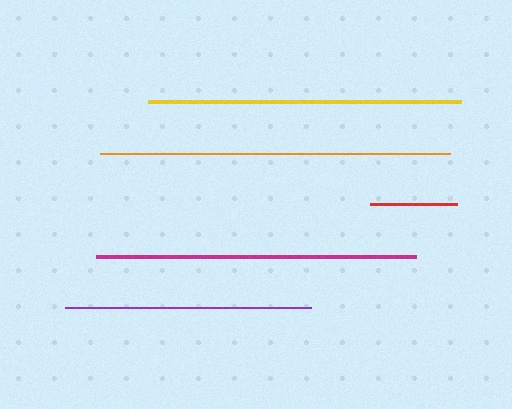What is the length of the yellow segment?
The yellow segment is approximately 312 pixels long.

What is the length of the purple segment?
The purple segment is approximately 246 pixels long.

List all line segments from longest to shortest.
From longest to shortest: orange, magenta, yellow, purple, red.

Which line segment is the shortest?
The red line is the shortest at approximately 87 pixels.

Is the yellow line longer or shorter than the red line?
The yellow line is longer than the red line.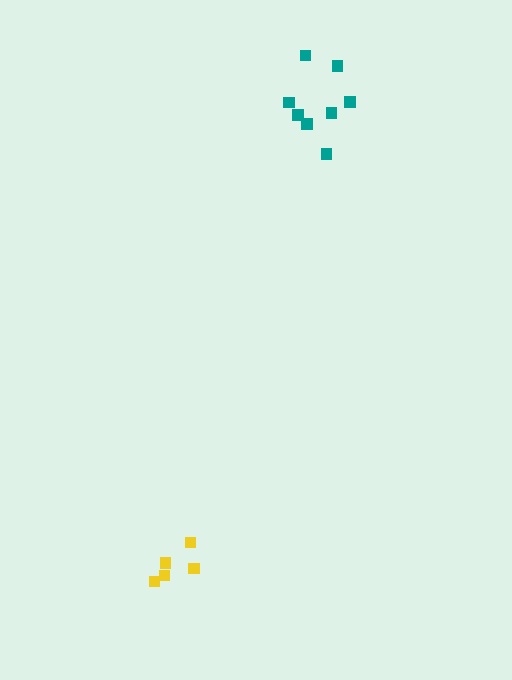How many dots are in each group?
Group 1: 5 dots, Group 2: 8 dots (13 total).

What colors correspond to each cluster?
The clusters are colored: yellow, teal.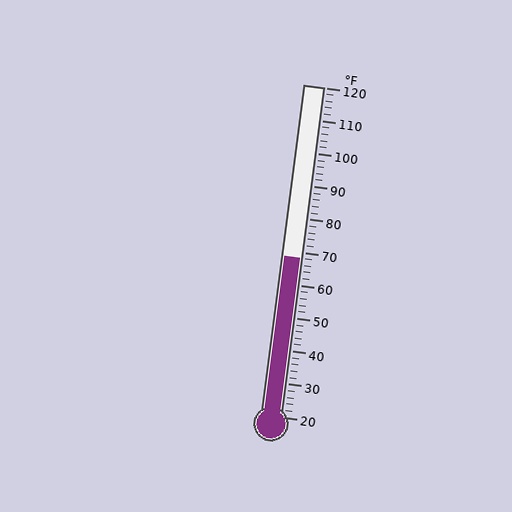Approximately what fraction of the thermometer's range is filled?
The thermometer is filled to approximately 50% of its range.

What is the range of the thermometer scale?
The thermometer scale ranges from 20°F to 120°F.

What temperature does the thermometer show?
The thermometer shows approximately 68°F.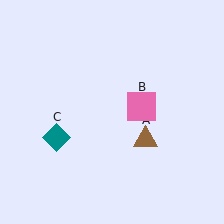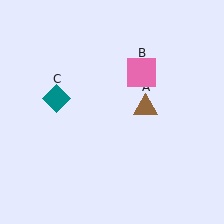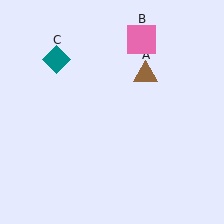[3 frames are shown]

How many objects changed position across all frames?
3 objects changed position: brown triangle (object A), pink square (object B), teal diamond (object C).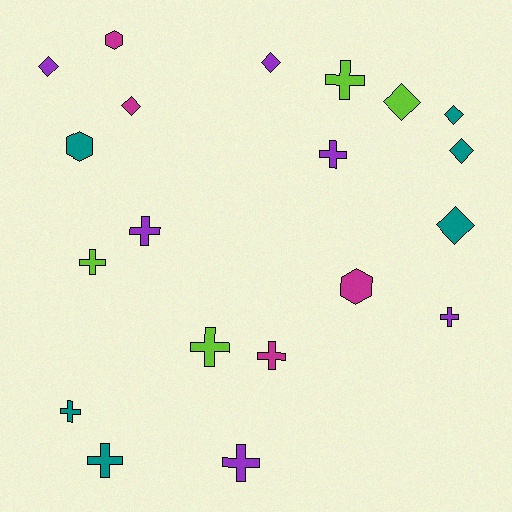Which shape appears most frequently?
Cross, with 10 objects.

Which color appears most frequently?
Purple, with 6 objects.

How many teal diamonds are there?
There are 3 teal diamonds.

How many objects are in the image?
There are 20 objects.